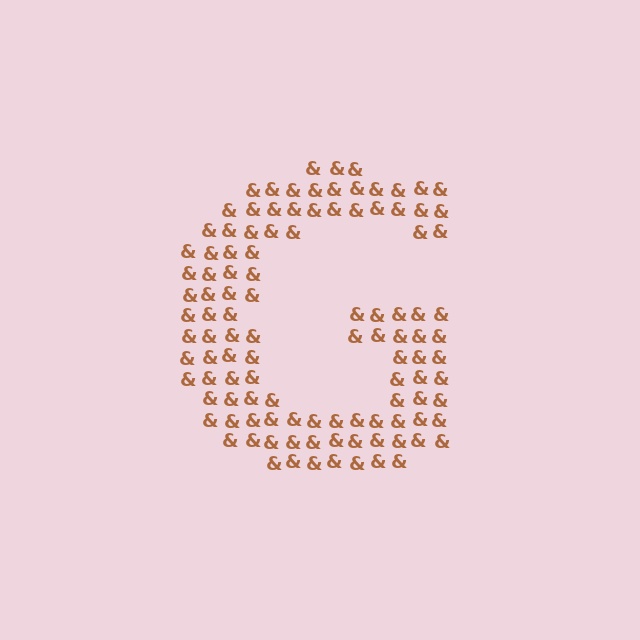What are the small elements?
The small elements are ampersands.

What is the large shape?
The large shape is the letter G.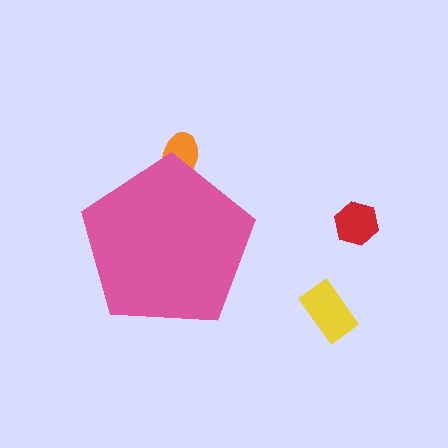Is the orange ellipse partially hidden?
Yes, the orange ellipse is partially hidden behind the pink pentagon.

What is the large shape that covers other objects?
A pink pentagon.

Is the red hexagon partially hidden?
No, the red hexagon is fully visible.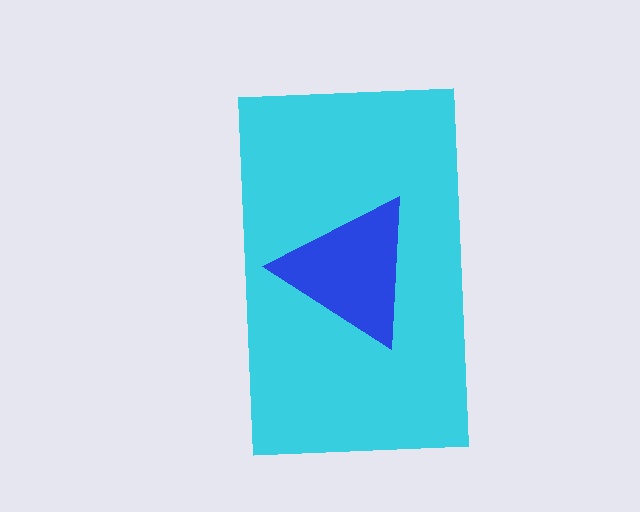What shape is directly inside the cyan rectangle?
The blue triangle.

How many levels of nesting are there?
2.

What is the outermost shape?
The cyan rectangle.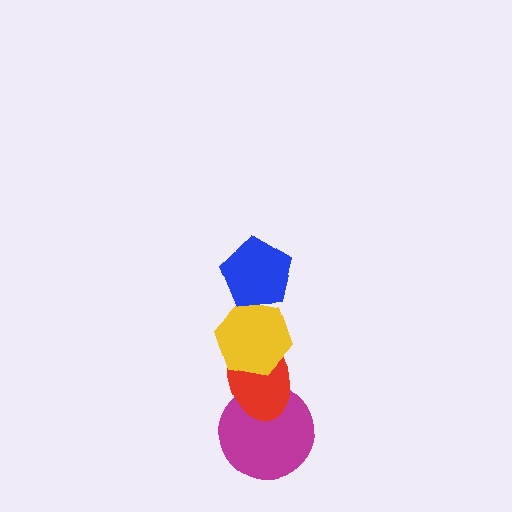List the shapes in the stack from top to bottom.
From top to bottom: the blue pentagon, the yellow hexagon, the red ellipse, the magenta circle.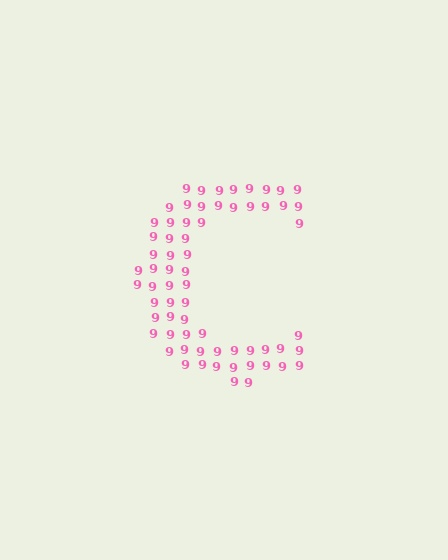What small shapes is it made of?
It is made of small digit 9's.